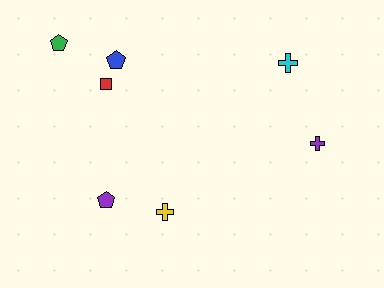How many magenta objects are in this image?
There are no magenta objects.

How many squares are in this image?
There is 1 square.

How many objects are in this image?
There are 7 objects.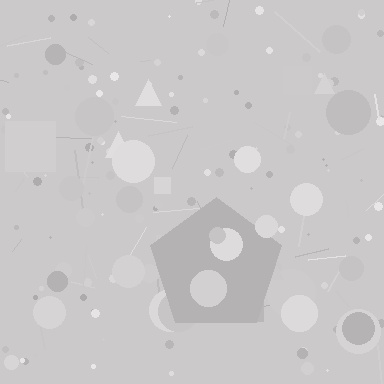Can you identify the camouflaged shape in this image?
The camouflaged shape is a pentagon.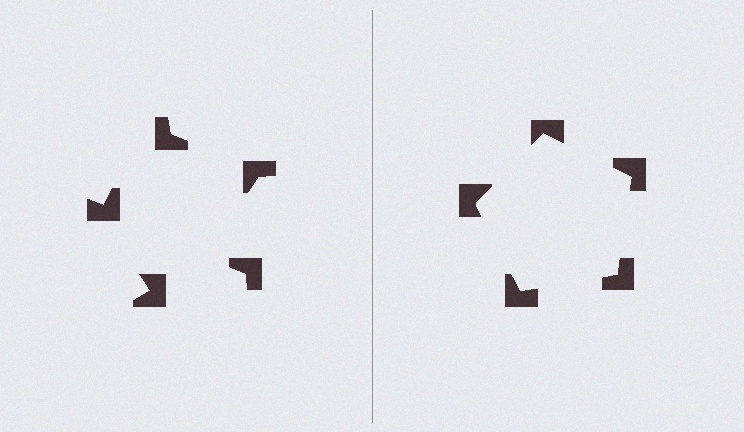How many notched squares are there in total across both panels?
10 — 5 on each side.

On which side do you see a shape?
An illusory pentagon appears on the right side. On the left side the wedge cuts are rotated, so no coherent shape forms.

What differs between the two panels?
The notched squares are positioned identically on both sides; only the wedge orientations differ. On the right they align to a pentagon; on the left they are misaligned.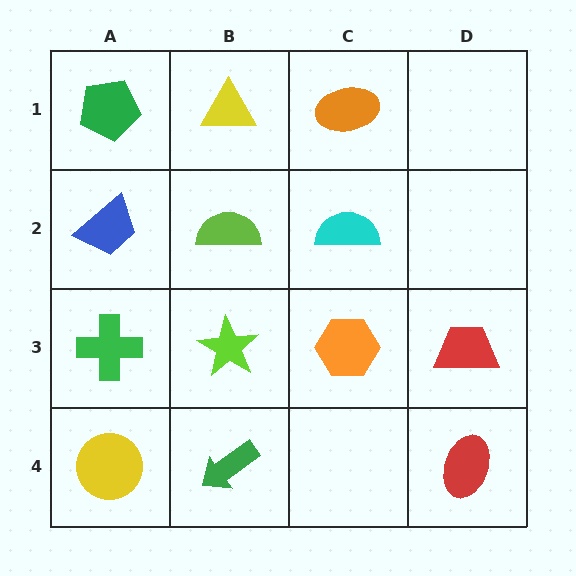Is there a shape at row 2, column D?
No, that cell is empty.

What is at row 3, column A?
A green cross.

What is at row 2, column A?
A blue trapezoid.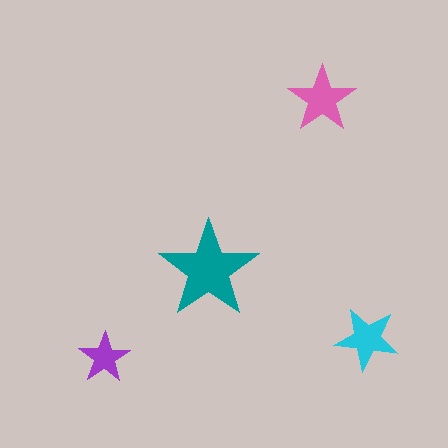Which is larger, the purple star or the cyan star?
The cyan one.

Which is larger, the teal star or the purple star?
The teal one.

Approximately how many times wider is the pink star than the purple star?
About 1.5 times wider.